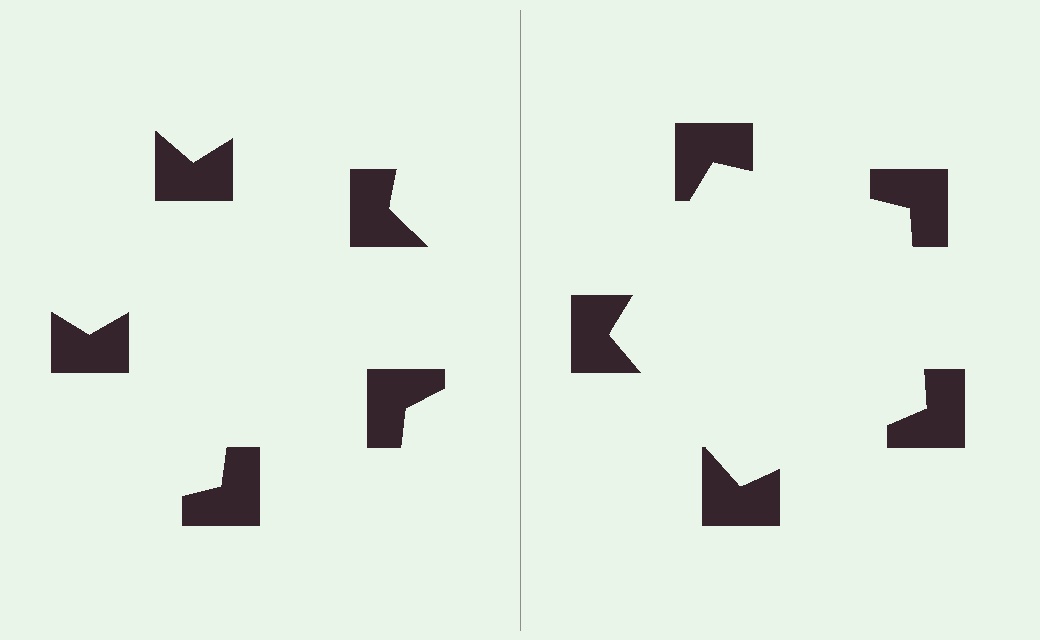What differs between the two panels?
The notched squares are positioned identically on both sides; only the wedge orientations differ. On the right they align to a pentagon; on the left they are misaligned.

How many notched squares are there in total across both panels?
10 — 5 on each side.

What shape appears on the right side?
An illusory pentagon.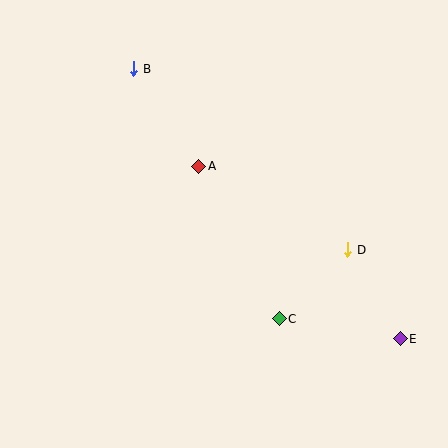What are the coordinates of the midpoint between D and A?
The midpoint between D and A is at (273, 208).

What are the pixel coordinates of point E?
Point E is at (400, 339).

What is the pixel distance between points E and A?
The distance between E and A is 265 pixels.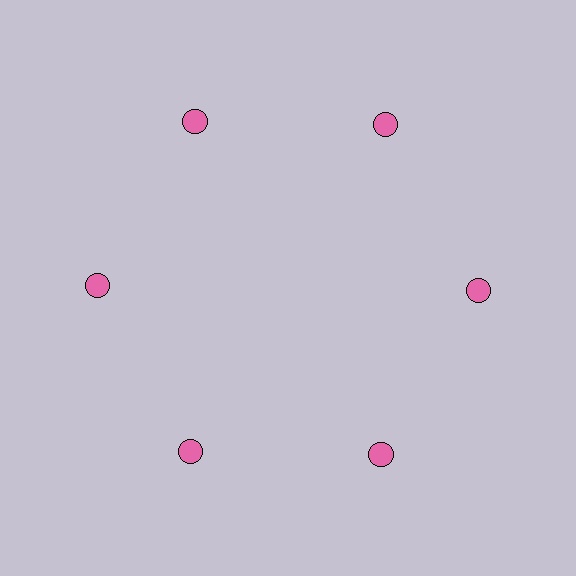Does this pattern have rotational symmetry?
Yes, this pattern has 6-fold rotational symmetry. It looks the same after rotating 60 degrees around the center.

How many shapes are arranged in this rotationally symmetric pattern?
There are 6 shapes, arranged in 6 groups of 1.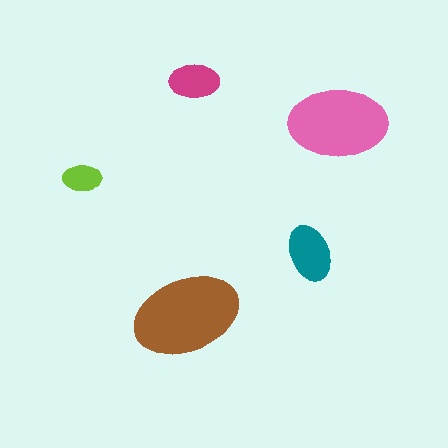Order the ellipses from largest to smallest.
the brown one, the pink one, the teal one, the magenta one, the lime one.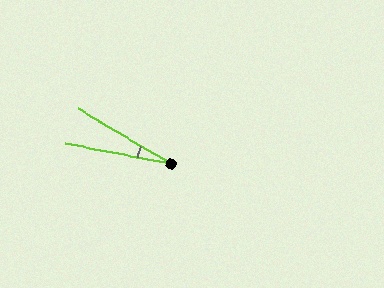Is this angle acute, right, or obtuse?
It is acute.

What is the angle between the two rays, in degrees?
Approximately 20 degrees.